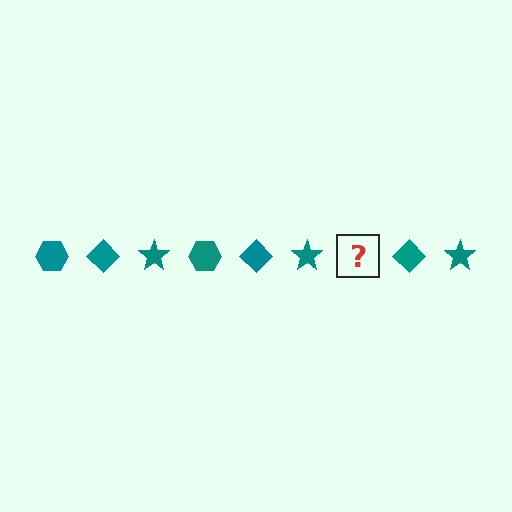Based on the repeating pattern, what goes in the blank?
The blank should be a teal hexagon.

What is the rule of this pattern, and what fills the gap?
The rule is that the pattern cycles through hexagon, diamond, star shapes in teal. The gap should be filled with a teal hexagon.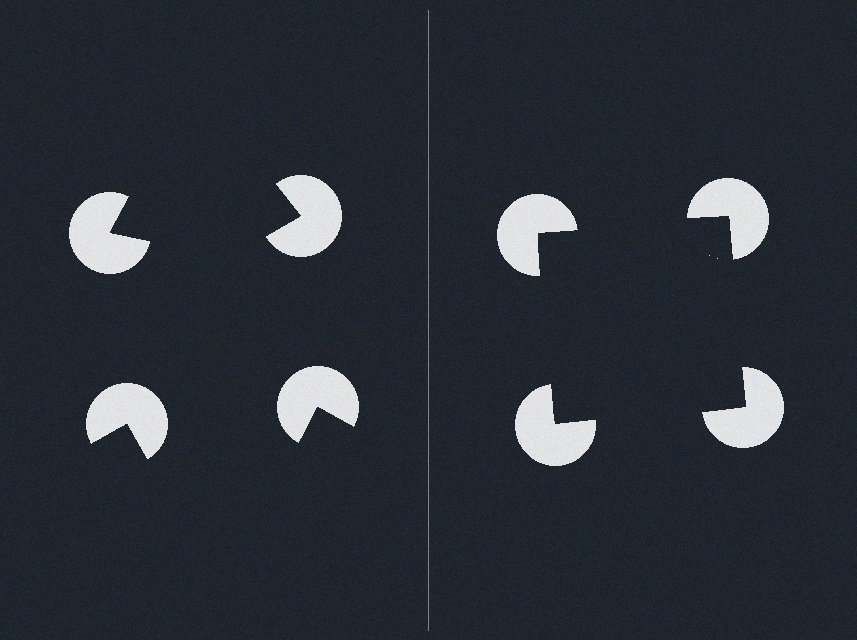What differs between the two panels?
The pac-man discs are positioned identically on both sides; only the wedge orientations differ. On the right they align to a square; on the left they are misaligned.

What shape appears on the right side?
An illusory square.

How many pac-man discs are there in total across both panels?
8 — 4 on each side.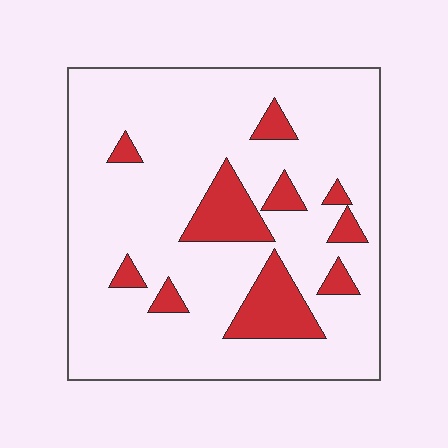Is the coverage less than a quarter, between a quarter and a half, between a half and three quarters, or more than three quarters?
Less than a quarter.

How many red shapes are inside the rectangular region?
10.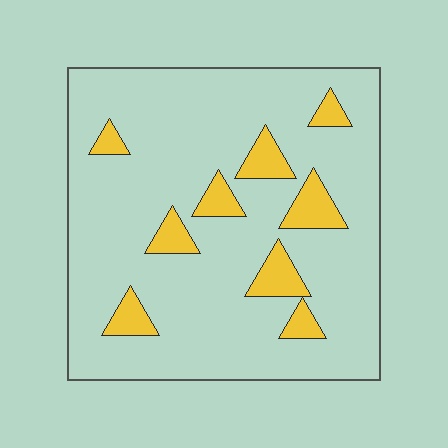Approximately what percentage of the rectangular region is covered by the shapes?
Approximately 15%.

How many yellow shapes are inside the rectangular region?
9.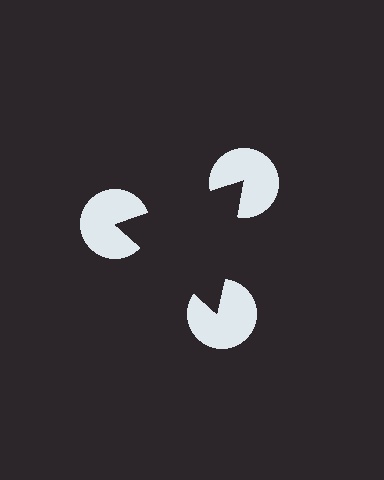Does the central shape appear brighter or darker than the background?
It typically appears slightly darker than the background, even though no actual brightness change is drawn.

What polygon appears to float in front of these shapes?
An illusory triangle — its edges are inferred from the aligned wedge cuts in the pac-man discs, not physically drawn.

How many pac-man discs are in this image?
There are 3 — one at each vertex of the illusory triangle.